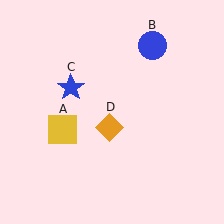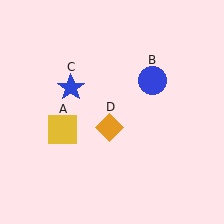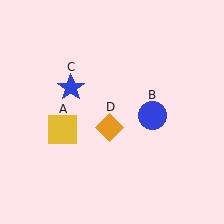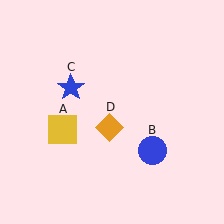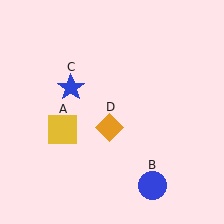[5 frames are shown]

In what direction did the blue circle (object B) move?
The blue circle (object B) moved down.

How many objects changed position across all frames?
1 object changed position: blue circle (object B).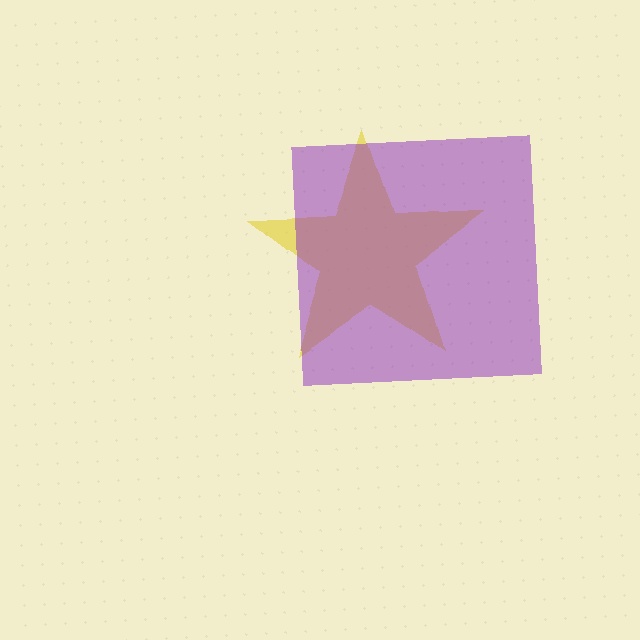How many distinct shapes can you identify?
There are 2 distinct shapes: a yellow star, a purple square.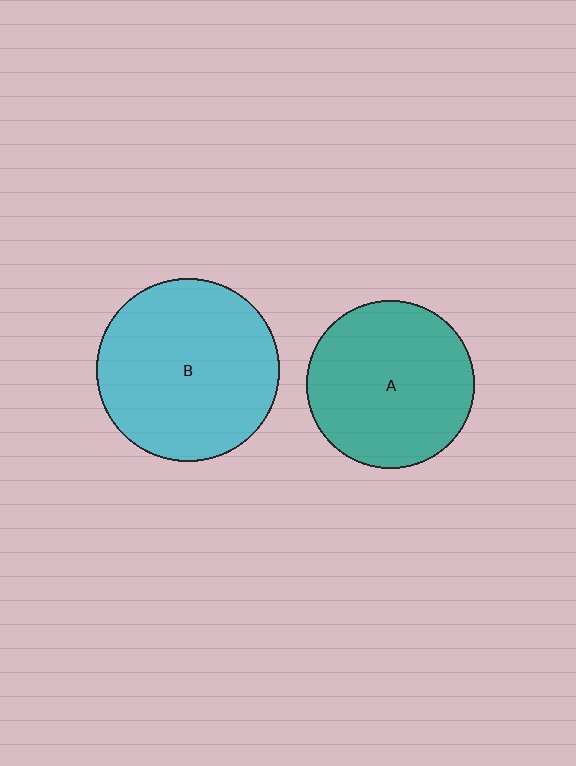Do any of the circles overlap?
No, none of the circles overlap.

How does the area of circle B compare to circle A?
Approximately 1.2 times.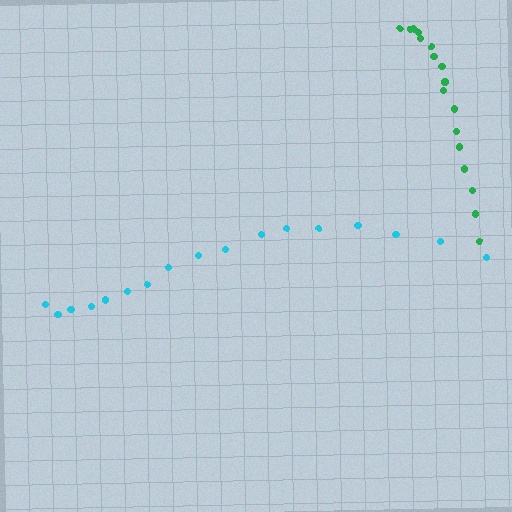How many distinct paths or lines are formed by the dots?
There are 2 distinct paths.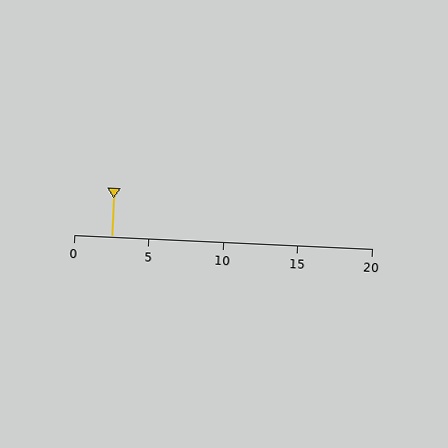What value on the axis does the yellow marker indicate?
The marker indicates approximately 2.5.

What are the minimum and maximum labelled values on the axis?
The axis runs from 0 to 20.